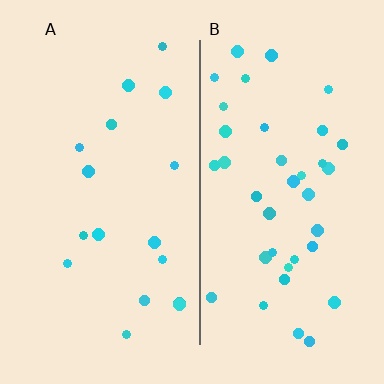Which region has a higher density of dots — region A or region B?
B (the right).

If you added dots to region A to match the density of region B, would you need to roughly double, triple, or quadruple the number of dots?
Approximately double.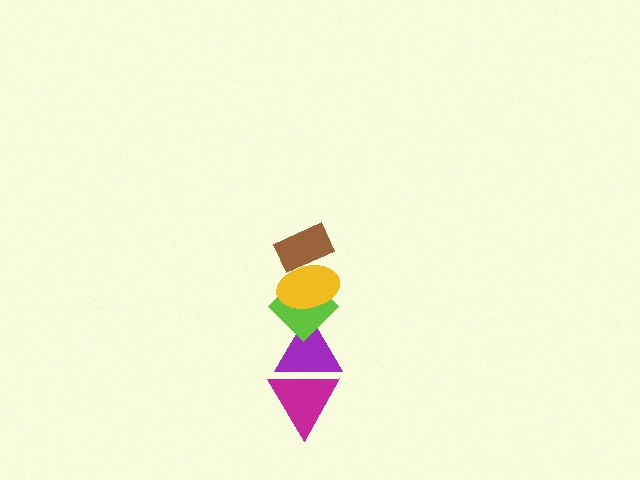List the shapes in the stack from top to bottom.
From top to bottom: the brown rectangle, the yellow ellipse, the lime diamond, the purple triangle, the magenta triangle.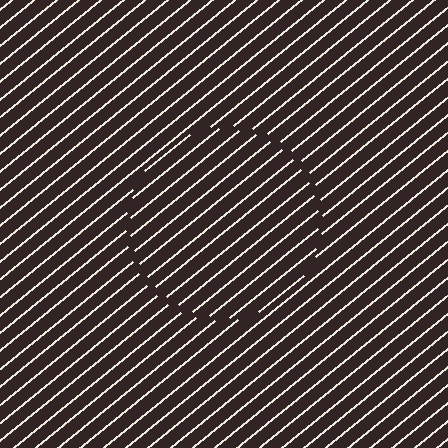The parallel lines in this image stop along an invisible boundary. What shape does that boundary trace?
An illusory circle. The interior of the shape contains the same grating, shifted by half a period — the contour is defined by the phase discontinuity where line-ends from the inner and outer gratings abut.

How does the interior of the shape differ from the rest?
The interior of the shape contains the same grating, shifted by half a period — the contour is defined by the phase discontinuity where line-ends from the inner and outer gratings abut.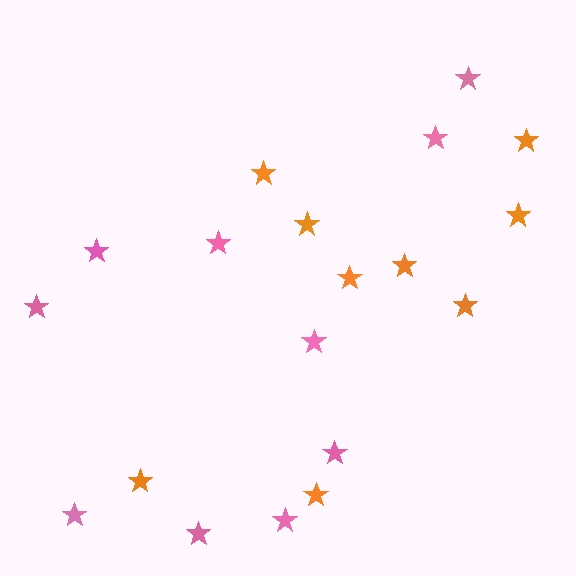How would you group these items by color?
There are 2 groups: one group of orange stars (9) and one group of pink stars (10).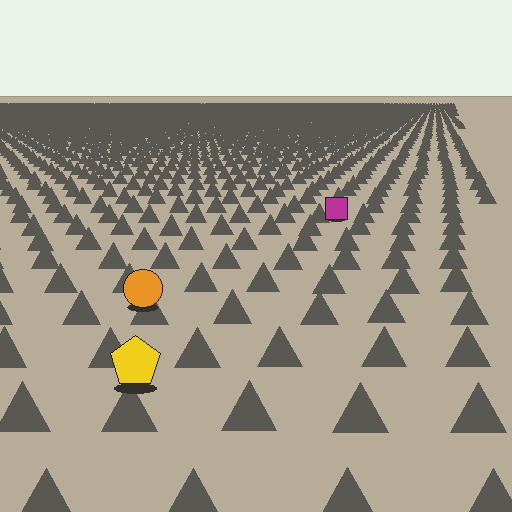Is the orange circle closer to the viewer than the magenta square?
Yes. The orange circle is closer — you can tell from the texture gradient: the ground texture is coarser near it.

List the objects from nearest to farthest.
From nearest to farthest: the yellow pentagon, the orange circle, the magenta square.